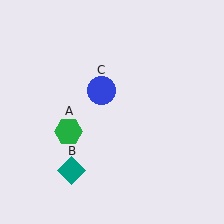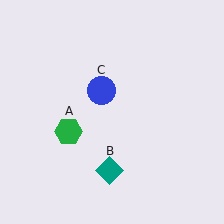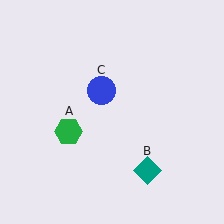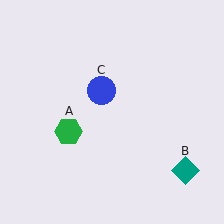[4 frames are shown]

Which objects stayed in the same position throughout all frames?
Green hexagon (object A) and blue circle (object C) remained stationary.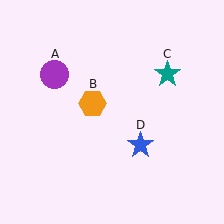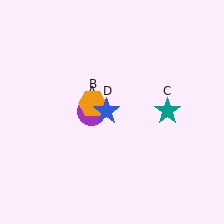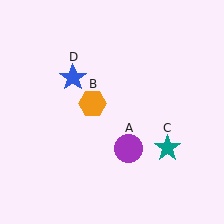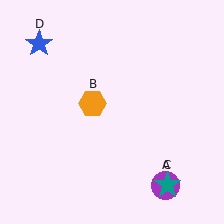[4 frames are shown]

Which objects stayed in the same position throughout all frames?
Orange hexagon (object B) remained stationary.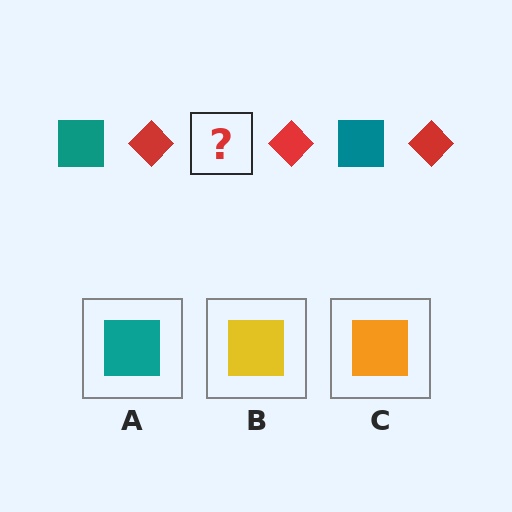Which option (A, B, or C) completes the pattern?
A.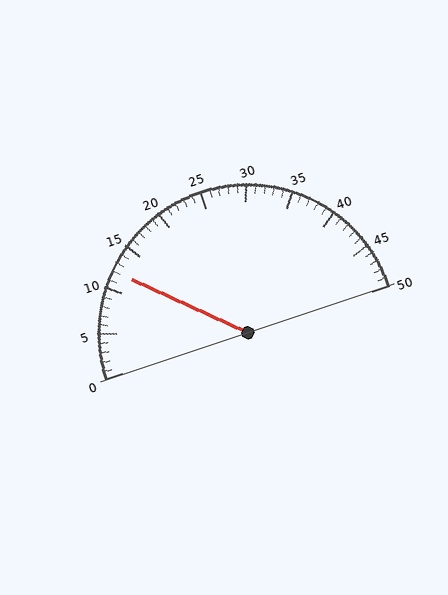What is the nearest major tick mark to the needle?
The nearest major tick mark is 10.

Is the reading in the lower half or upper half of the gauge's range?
The reading is in the lower half of the range (0 to 50).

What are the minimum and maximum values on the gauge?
The gauge ranges from 0 to 50.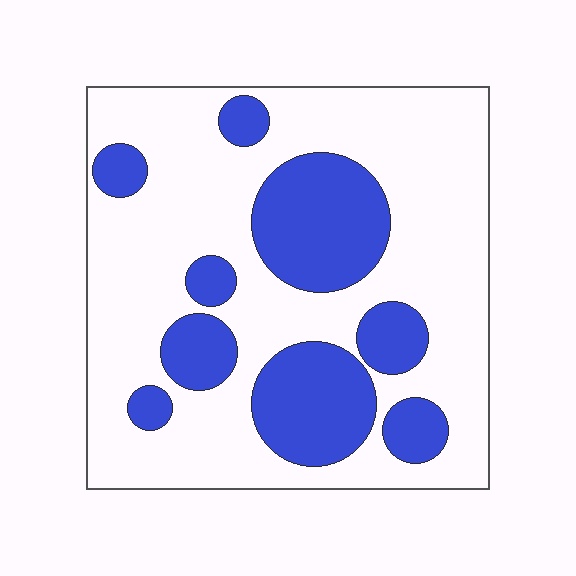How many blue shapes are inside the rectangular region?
9.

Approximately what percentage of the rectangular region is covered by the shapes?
Approximately 30%.